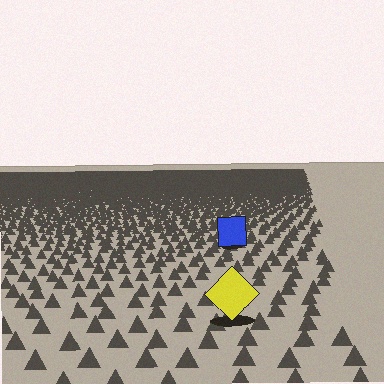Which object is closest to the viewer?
The yellow diamond is closest. The texture marks near it are larger and more spread out.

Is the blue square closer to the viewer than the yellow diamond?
No. The yellow diamond is closer — you can tell from the texture gradient: the ground texture is coarser near it.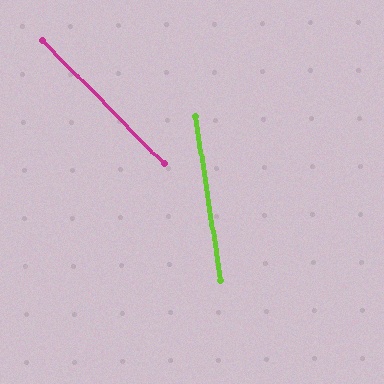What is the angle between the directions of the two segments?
Approximately 36 degrees.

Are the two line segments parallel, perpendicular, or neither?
Neither parallel nor perpendicular — they differ by about 36°.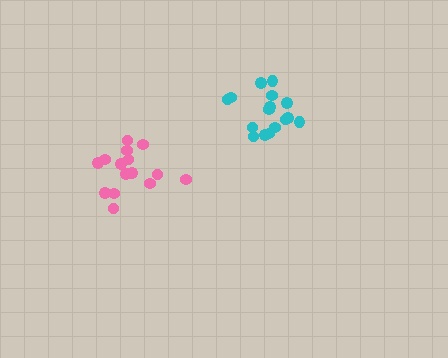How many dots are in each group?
Group 1: 16 dots, Group 2: 15 dots (31 total).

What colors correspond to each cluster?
The clusters are colored: cyan, pink.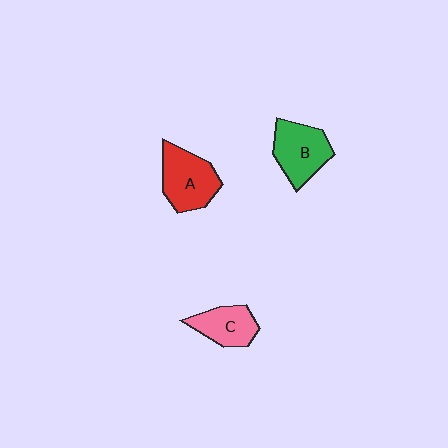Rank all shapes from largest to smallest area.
From largest to smallest: A (red), B (green), C (pink).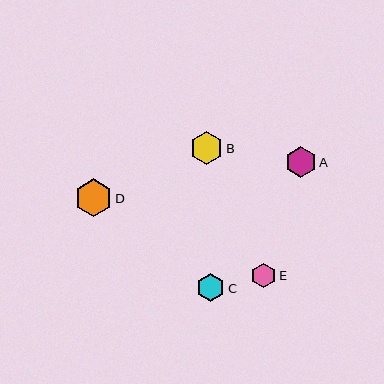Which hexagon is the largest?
Hexagon D is the largest with a size of approximately 37 pixels.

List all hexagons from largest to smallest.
From largest to smallest: D, B, A, C, E.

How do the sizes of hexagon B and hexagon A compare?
Hexagon B and hexagon A are approximately the same size.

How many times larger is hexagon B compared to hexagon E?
Hexagon B is approximately 1.3 times the size of hexagon E.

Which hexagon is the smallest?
Hexagon E is the smallest with a size of approximately 25 pixels.